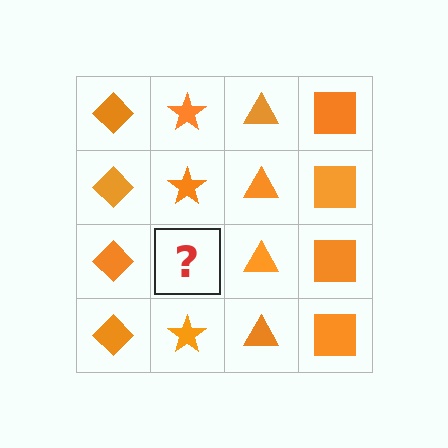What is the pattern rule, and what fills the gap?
The rule is that each column has a consistent shape. The gap should be filled with an orange star.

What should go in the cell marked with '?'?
The missing cell should contain an orange star.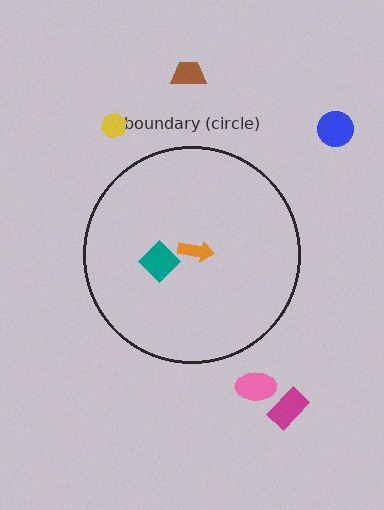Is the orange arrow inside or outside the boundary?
Inside.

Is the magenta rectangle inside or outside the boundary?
Outside.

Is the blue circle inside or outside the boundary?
Outside.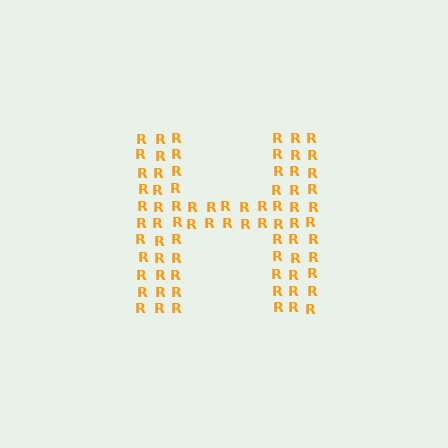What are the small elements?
The small elements are letter R's.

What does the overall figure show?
The overall figure shows the letter H.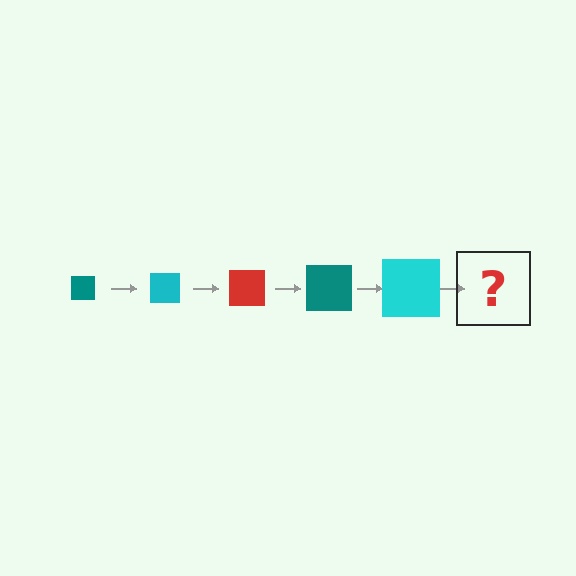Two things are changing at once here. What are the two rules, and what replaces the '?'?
The two rules are that the square grows larger each step and the color cycles through teal, cyan, and red. The '?' should be a red square, larger than the previous one.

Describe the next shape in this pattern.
It should be a red square, larger than the previous one.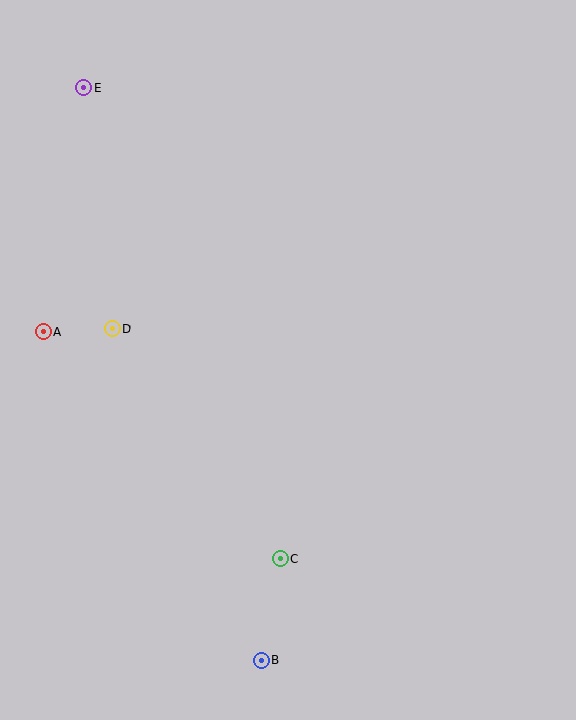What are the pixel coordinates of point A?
Point A is at (43, 332).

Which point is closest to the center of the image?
Point D at (112, 328) is closest to the center.